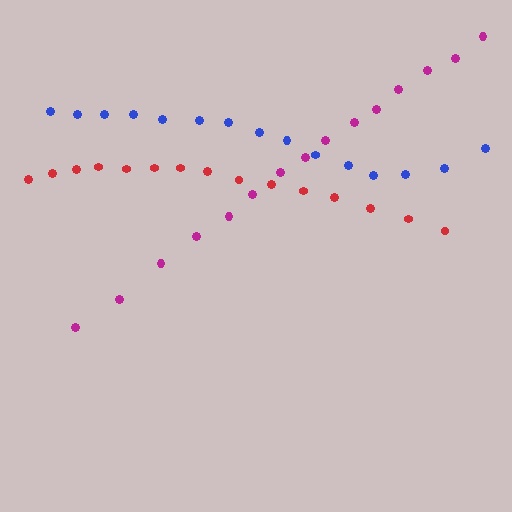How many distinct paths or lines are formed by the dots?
There are 3 distinct paths.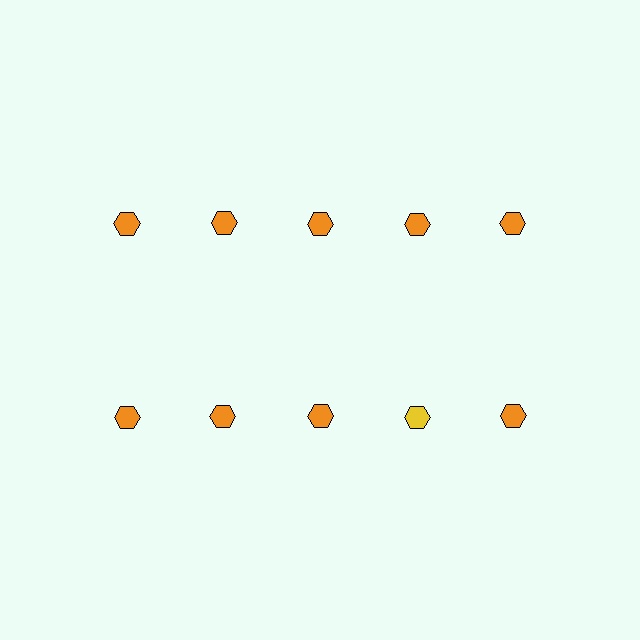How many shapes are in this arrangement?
There are 10 shapes arranged in a grid pattern.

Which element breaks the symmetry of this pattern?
The yellow hexagon in the second row, second from right column breaks the symmetry. All other shapes are orange hexagons.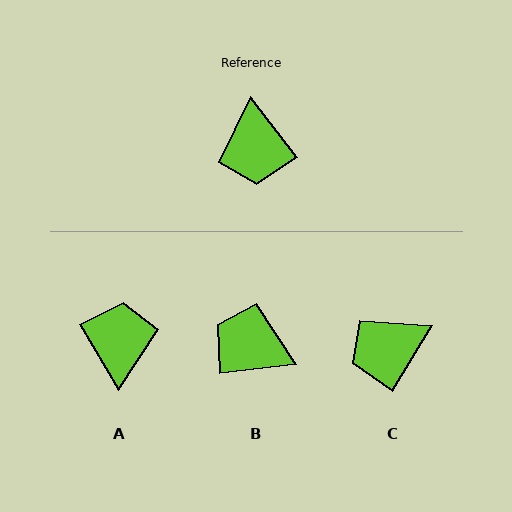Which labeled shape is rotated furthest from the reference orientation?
A, about 173 degrees away.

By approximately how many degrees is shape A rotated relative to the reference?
Approximately 173 degrees counter-clockwise.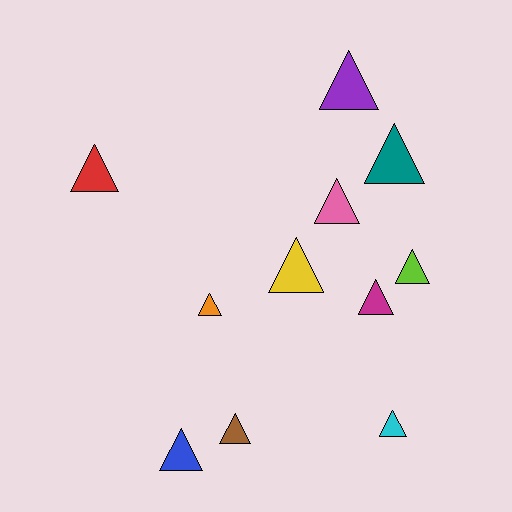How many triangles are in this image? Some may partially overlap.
There are 11 triangles.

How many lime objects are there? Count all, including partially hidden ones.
There is 1 lime object.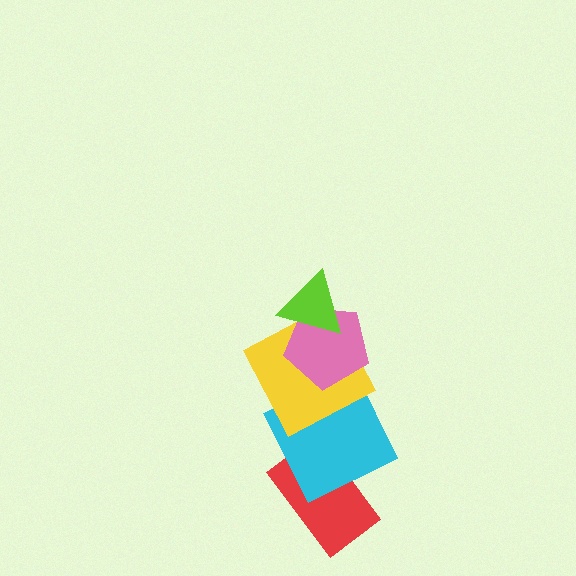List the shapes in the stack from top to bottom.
From top to bottom: the lime triangle, the pink pentagon, the yellow square, the cyan square, the red rectangle.